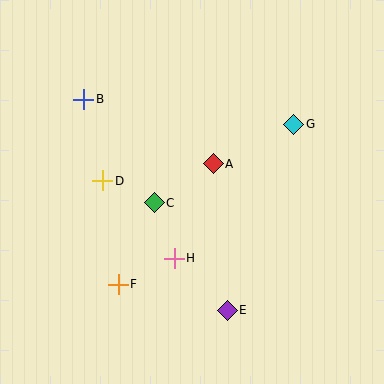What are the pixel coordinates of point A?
Point A is at (213, 164).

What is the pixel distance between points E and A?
The distance between E and A is 147 pixels.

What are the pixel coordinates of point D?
Point D is at (103, 181).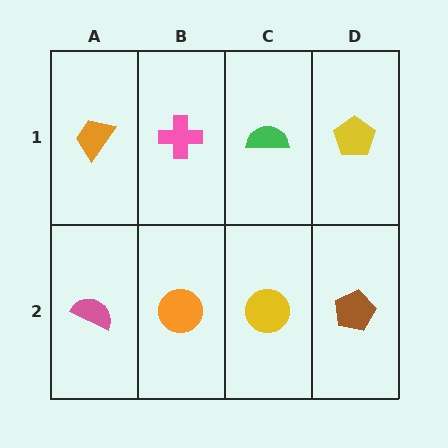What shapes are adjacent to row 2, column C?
A green semicircle (row 1, column C), an orange circle (row 2, column B), a brown pentagon (row 2, column D).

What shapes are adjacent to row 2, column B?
A pink cross (row 1, column B), a pink semicircle (row 2, column A), a yellow circle (row 2, column C).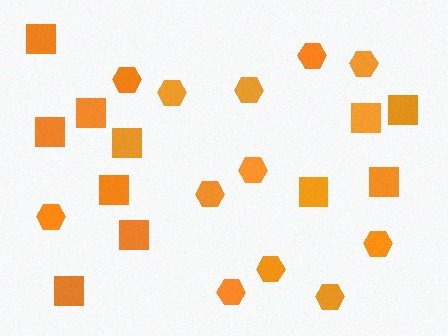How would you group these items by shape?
There are 2 groups: one group of hexagons (12) and one group of squares (11).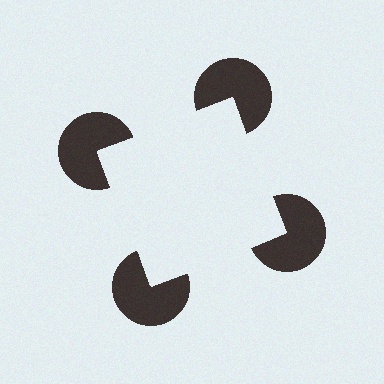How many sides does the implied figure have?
4 sides.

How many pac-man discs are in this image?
There are 4 — one at each vertex of the illusory square.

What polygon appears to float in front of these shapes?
An illusory square — its edges are inferred from the aligned wedge cuts in the pac-man discs, not physically drawn.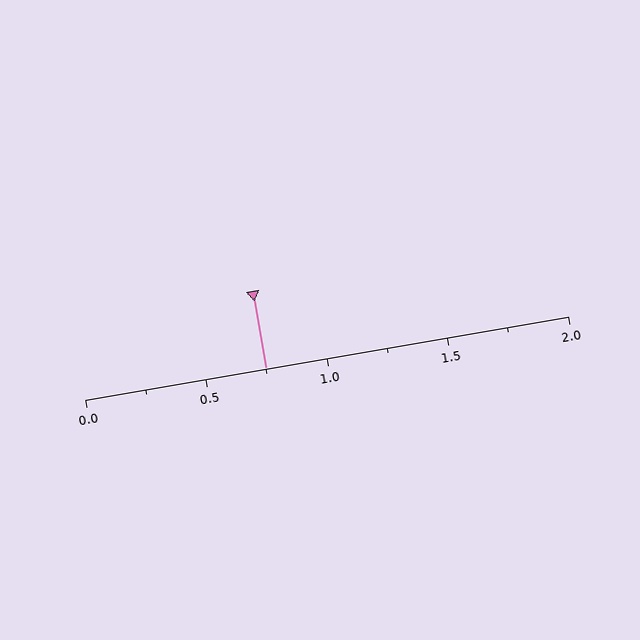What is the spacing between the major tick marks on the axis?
The major ticks are spaced 0.5 apart.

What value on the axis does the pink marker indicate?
The marker indicates approximately 0.75.